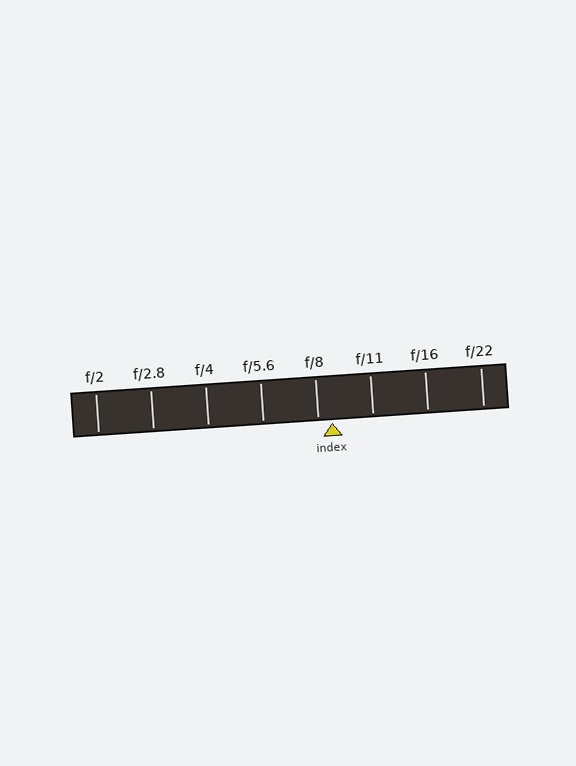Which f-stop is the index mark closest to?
The index mark is closest to f/8.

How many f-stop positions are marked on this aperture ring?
There are 8 f-stop positions marked.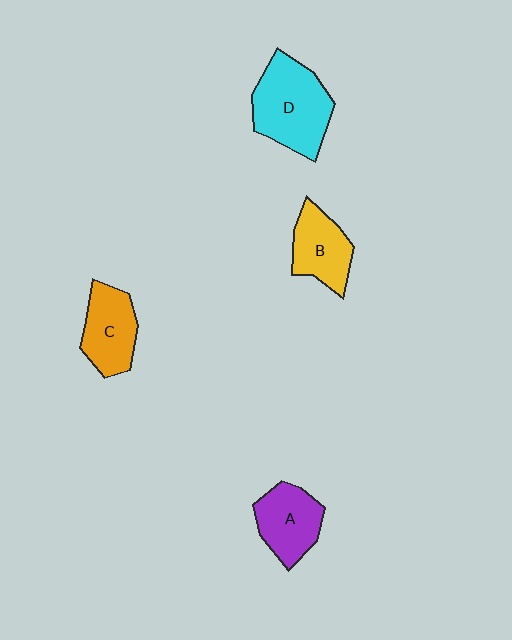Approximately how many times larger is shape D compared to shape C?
Approximately 1.5 times.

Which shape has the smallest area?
Shape B (yellow).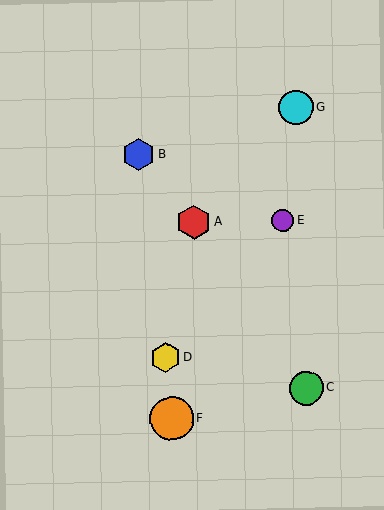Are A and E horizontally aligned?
Yes, both are at y≈222.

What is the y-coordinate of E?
Object E is at y≈220.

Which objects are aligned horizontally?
Objects A, E are aligned horizontally.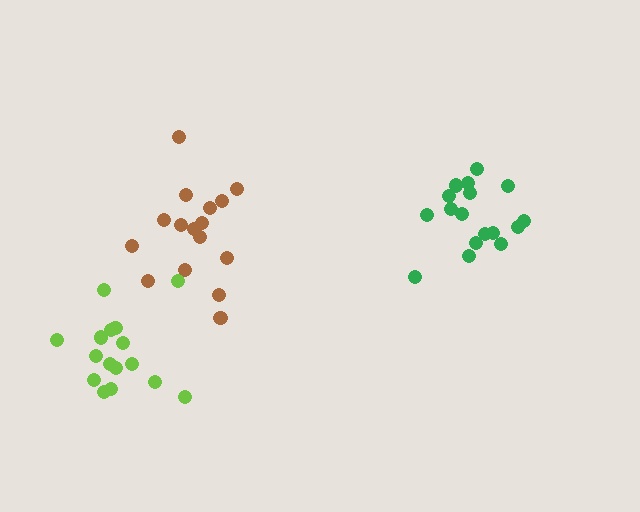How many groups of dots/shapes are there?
There are 3 groups.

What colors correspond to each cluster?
The clusters are colored: brown, green, lime.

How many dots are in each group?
Group 1: 16 dots, Group 2: 17 dots, Group 3: 16 dots (49 total).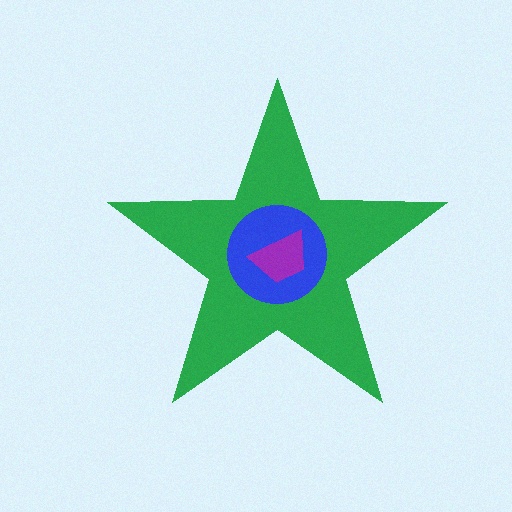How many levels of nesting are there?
3.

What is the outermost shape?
The green star.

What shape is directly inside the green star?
The blue circle.